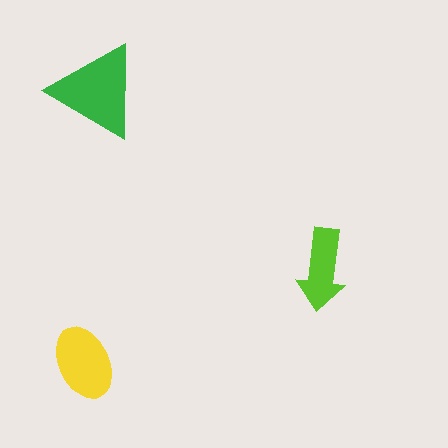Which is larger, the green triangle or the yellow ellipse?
The green triangle.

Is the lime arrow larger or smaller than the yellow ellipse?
Smaller.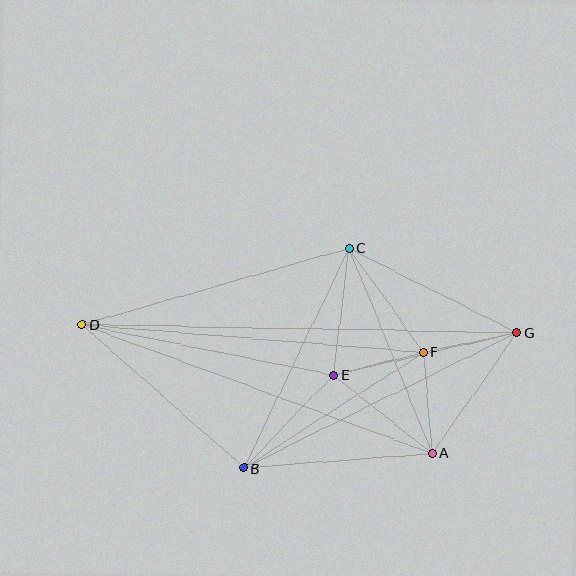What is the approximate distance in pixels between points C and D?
The distance between C and D is approximately 278 pixels.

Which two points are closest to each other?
Points E and F are closest to each other.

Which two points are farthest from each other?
Points D and G are farthest from each other.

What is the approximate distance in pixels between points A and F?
The distance between A and F is approximately 102 pixels.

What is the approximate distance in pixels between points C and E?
The distance between C and E is approximately 128 pixels.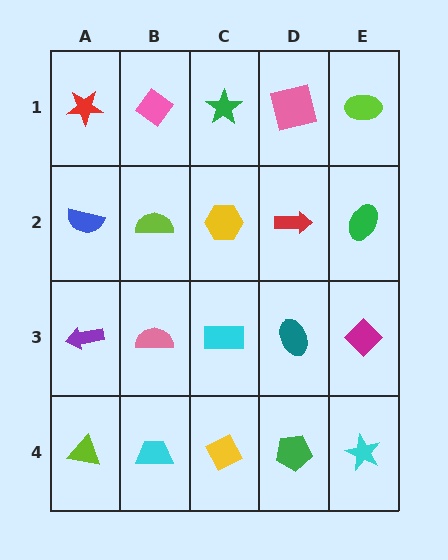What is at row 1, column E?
A lime ellipse.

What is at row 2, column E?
A green ellipse.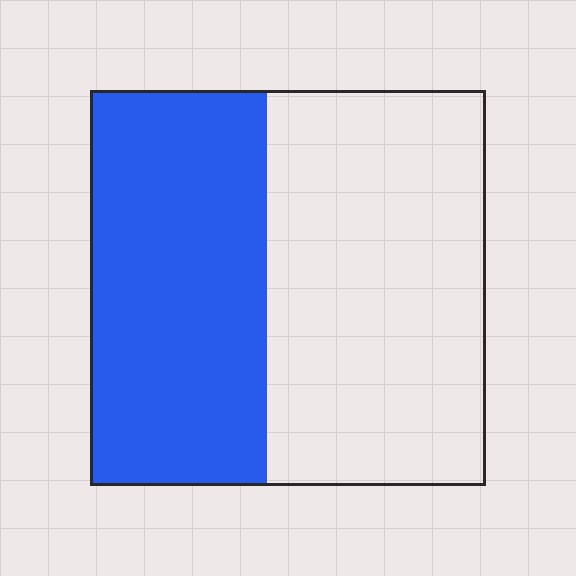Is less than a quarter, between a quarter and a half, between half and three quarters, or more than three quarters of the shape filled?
Between a quarter and a half.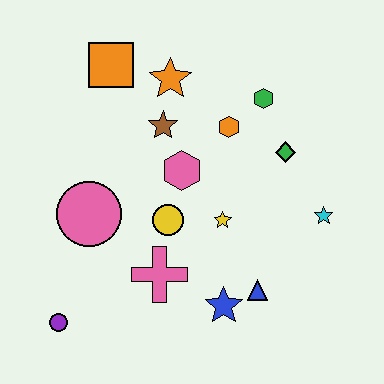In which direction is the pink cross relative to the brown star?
The pink cross is below the brown star.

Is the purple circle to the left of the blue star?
Yes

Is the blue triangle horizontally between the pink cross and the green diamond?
Yes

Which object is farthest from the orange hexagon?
The purple circle is farthest from the orange hexagon.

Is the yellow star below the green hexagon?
Yes